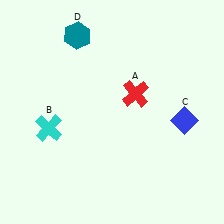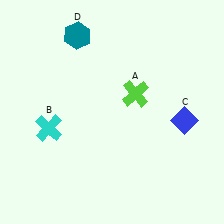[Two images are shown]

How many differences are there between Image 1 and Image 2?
There is 1 difference between the two images.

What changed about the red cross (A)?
In Image 1, A is red. In Image 2, it changed to lime.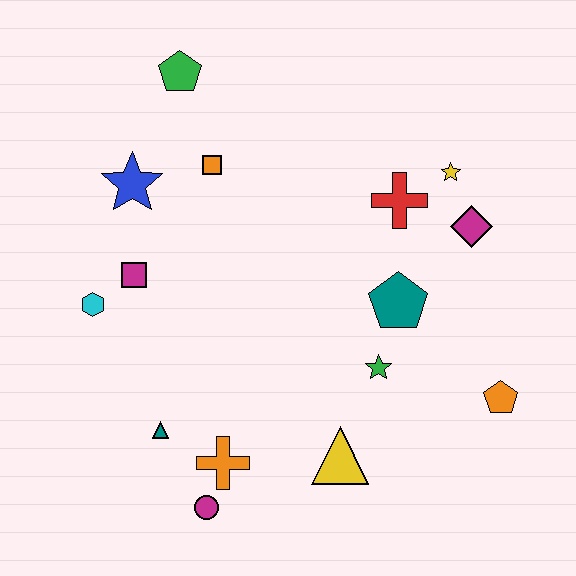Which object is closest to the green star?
The teal pentagon is closest to the green star.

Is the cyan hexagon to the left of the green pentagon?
Yes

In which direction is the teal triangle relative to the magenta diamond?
The teal triangle is to the left of the magenta diamond.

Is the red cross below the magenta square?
No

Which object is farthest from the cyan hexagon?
The orange pentagon is farthest from the cyan hexagon.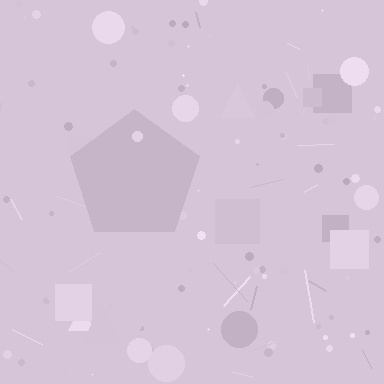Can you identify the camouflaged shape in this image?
The camouflaged shape is a pentagon.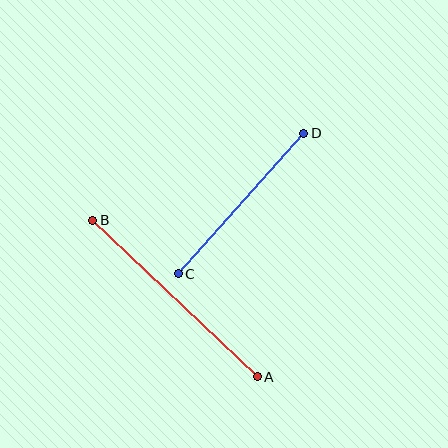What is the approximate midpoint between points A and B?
The midpoint is at approximately (175, 299) pixels.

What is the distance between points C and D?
The distance is approximately 188 pixels.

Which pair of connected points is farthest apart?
Points A and B are farthest apart.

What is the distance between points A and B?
The distance is approximately 227 pixels.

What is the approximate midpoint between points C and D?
The midpoint is at approximately (241, 204) pixels.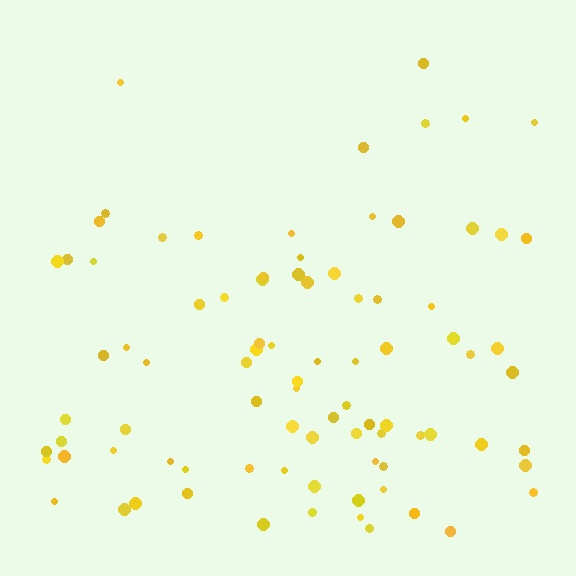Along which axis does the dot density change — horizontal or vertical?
Vertical.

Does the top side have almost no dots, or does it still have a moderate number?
Still a moderate number, just noticeably fewer than the bottom.